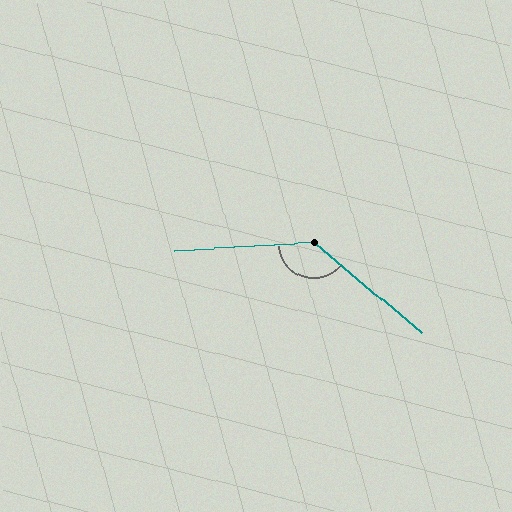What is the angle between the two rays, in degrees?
Approximately 137 degrees.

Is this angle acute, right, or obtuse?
It is obtuse.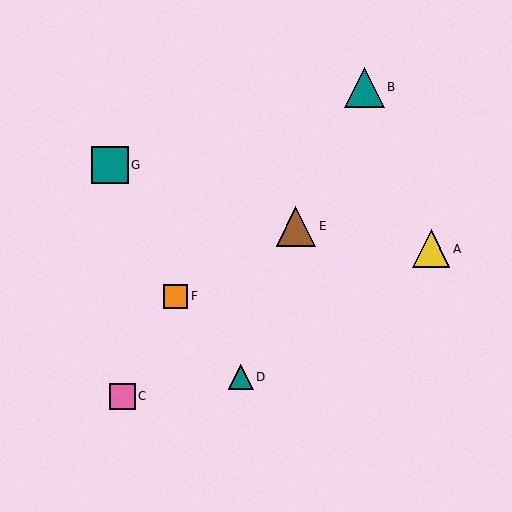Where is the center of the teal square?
The center of the teal square is at (110, 165).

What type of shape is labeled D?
Shape D is a teal triangle.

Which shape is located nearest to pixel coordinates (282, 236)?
The brown triangle (labeled E) at (296, 226) is nearest to that location.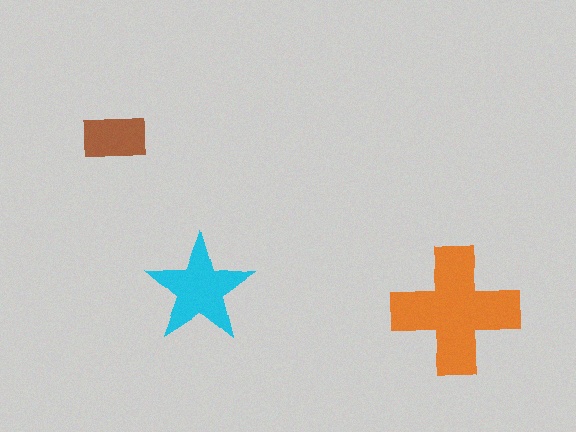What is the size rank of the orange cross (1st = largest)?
1st.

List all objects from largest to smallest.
The orange cross, the cyan star, the brown rectangle.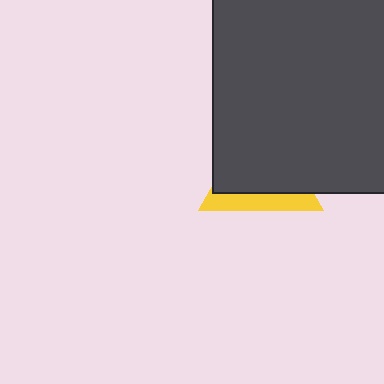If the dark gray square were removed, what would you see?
You would see the complete yellow triangle.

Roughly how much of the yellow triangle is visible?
A small part of it is visible (roughly 30%).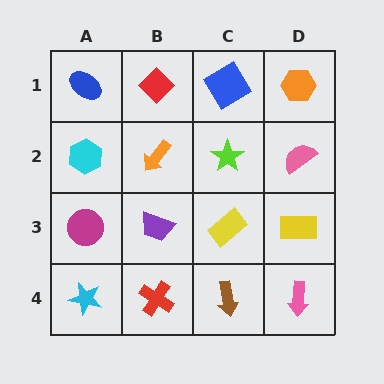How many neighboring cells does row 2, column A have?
3.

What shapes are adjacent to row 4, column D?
A yellow rectangle (row 3, column D), a brown arrow (row 4, column C).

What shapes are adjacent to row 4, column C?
A yellow rectangle (row 3, column C), a red cross (row 4, column B), a pink arrow (row 4, column D).